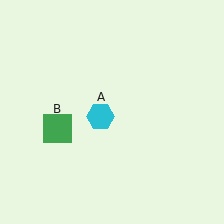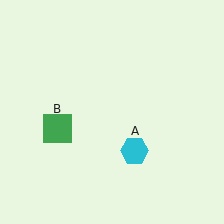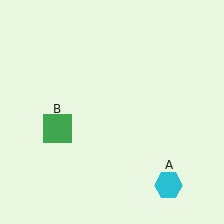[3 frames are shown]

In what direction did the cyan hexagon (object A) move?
The cyan hexagon (object A) moved down and to the right.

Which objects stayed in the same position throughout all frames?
Green square (object B) remained stationary.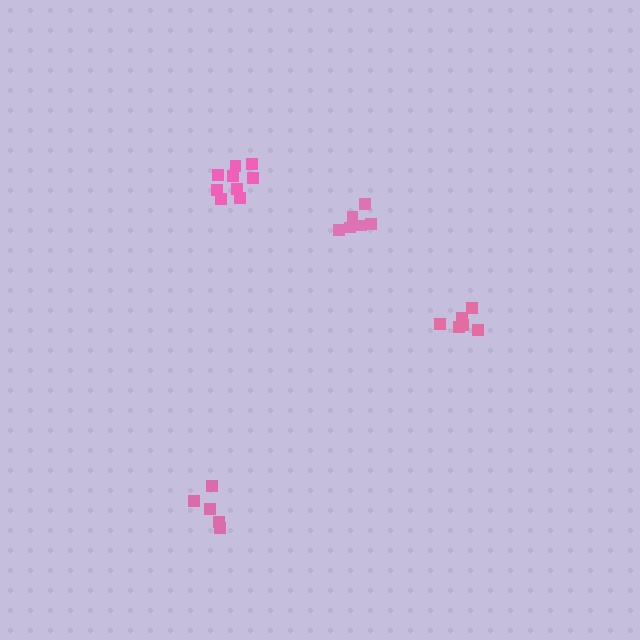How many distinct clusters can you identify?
There are 4 distinct clusters.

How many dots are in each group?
Group 1: 9 dots, Group 2: 7 dots, Group 3: 5 dots, Group 4: 6 dots (27 total).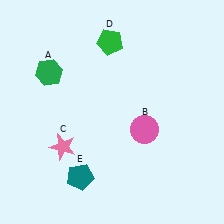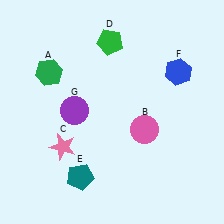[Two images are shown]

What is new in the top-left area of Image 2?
A purple circle (G) was added in the top-left area of Image 2.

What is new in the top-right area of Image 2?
A blue hexagon (F) was added in the top-right area of Image 2.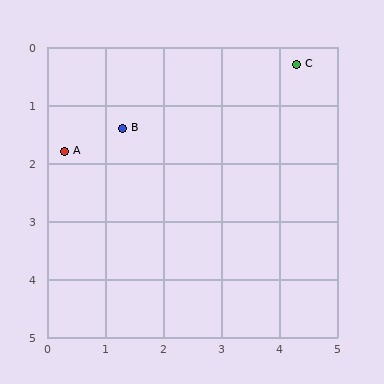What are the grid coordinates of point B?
Point B is at approximately (1.3, 1.4).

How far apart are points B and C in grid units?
Points B and C are about 3.2 grid units apart.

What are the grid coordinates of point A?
Point A is at approximately (0.3, 1.8).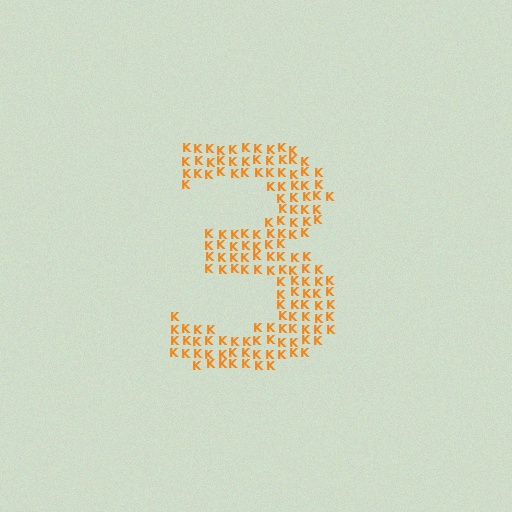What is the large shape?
The large shape is the digit 3.